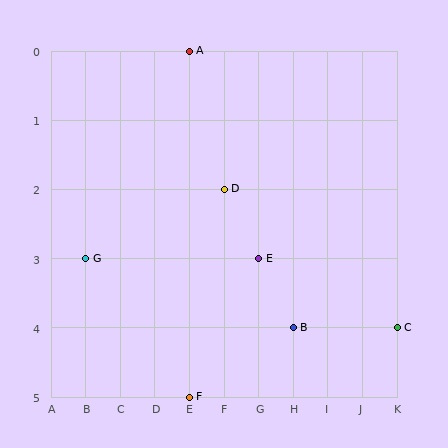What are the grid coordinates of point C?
Point C is at grid coordinates (K, 4).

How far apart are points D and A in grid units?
Points D and A are 1 column and 2 rows apart (about 2.2 grid units diagonally).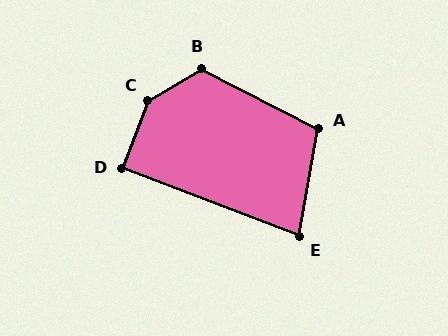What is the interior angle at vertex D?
Approximately 90 degrees (approximately right).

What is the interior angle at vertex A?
Approximately 108 degrees (obtuse).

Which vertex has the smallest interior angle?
E, at approximately 79 degrees.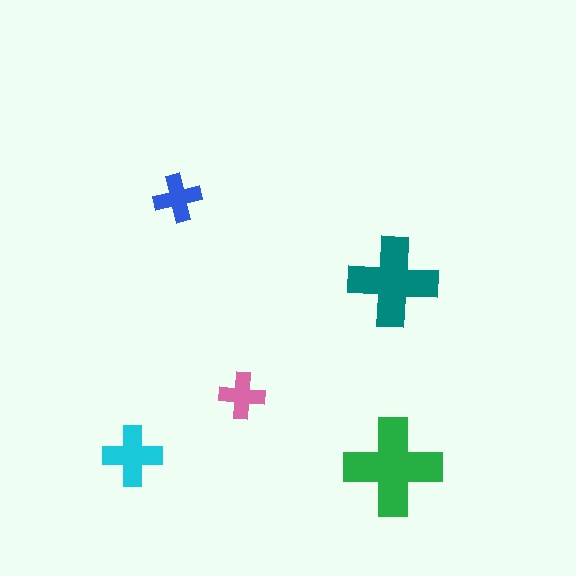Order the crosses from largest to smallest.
the green one, the teal one, the cyan one, the blue one, the pink one.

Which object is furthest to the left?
The cyan cross is leftmost.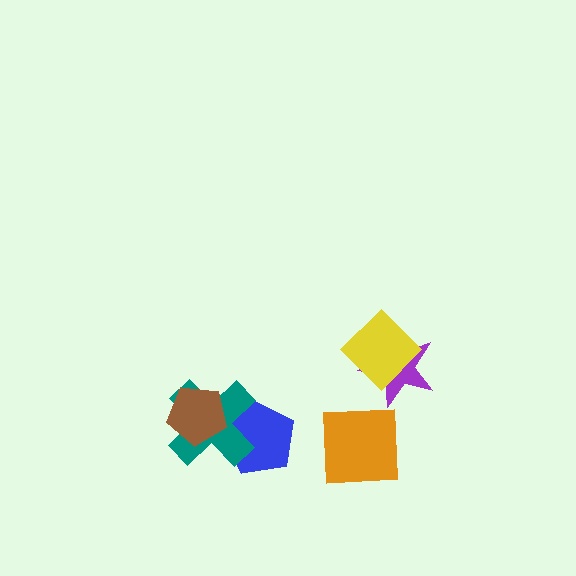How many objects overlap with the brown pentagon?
1 object overlaps with the brown pentagon.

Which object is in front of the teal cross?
The brown pentagon is in front of the teal cross.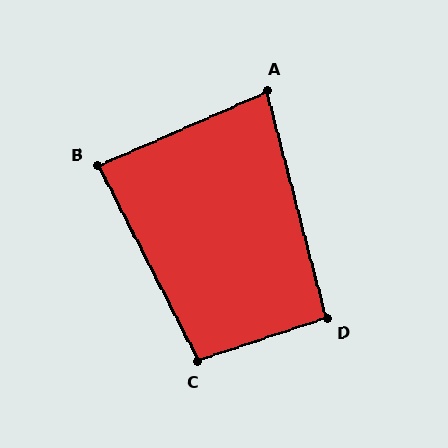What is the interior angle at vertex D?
Approximately 94 degrees (approximately right).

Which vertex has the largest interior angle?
C, at approximately 99 degrees.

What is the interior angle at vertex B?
Approximately 86 degrees (approximately right).